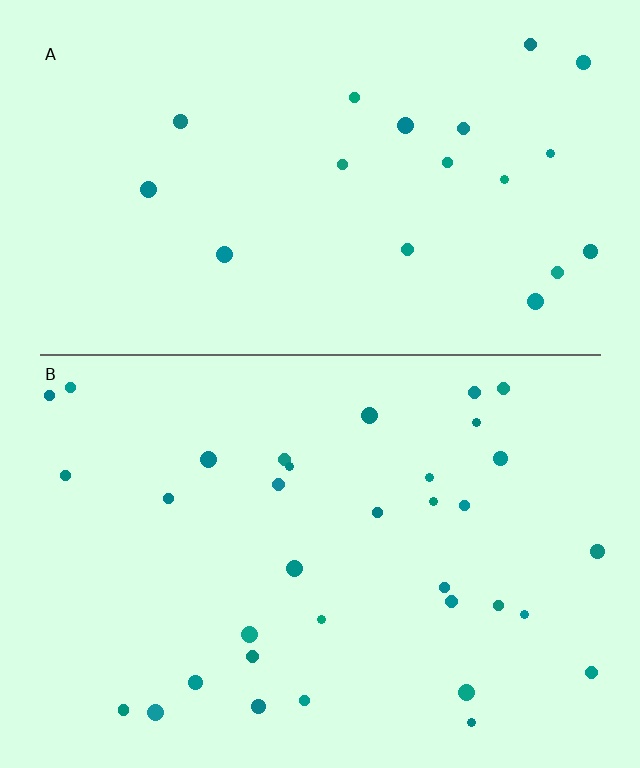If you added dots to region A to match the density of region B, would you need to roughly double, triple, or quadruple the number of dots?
Approximately double.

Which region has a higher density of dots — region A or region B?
B (the bottom).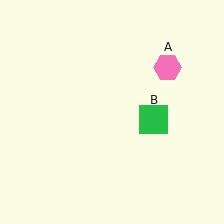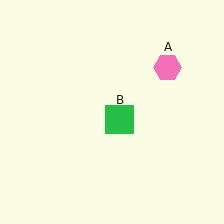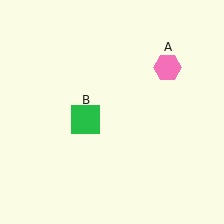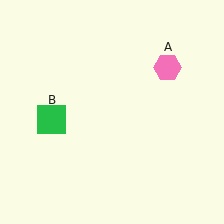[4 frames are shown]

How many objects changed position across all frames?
1 object changed position: green square (object B).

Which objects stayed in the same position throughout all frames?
Pink hexagon (object A) remained stationary.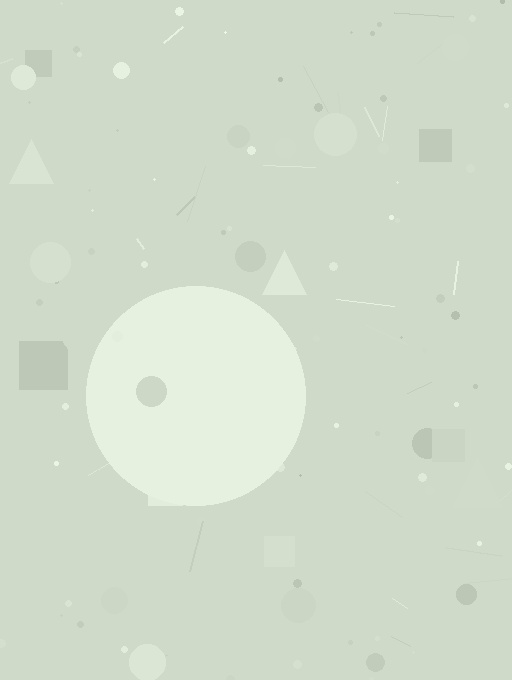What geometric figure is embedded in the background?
A circle is embedded in the background.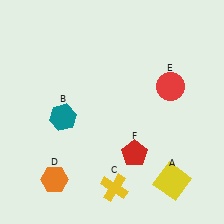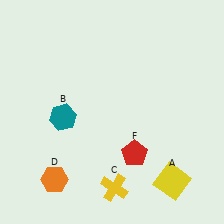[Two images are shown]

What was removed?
The red circle (E) was removed in Image 2.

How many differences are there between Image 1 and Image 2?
There is 1 difference between the two images.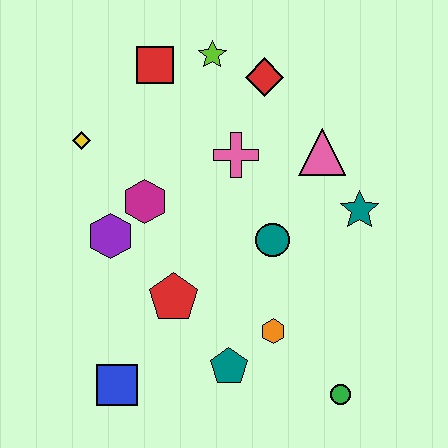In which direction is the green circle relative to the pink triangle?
The green circle is below the pink triangle.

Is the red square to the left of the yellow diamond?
No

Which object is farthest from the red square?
The green circle is farthest from the red square.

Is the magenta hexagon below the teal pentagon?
No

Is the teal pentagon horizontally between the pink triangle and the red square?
Yes